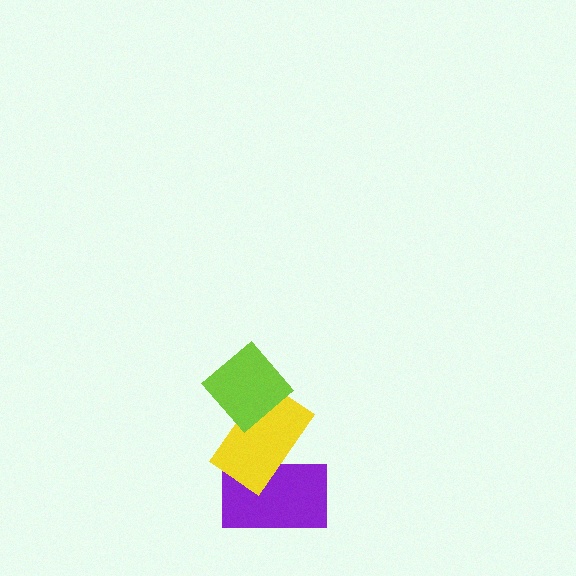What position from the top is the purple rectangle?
The purple rectangle is 3rd from the top.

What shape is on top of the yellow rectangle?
The lime diamond is on top of the yellow rectangle.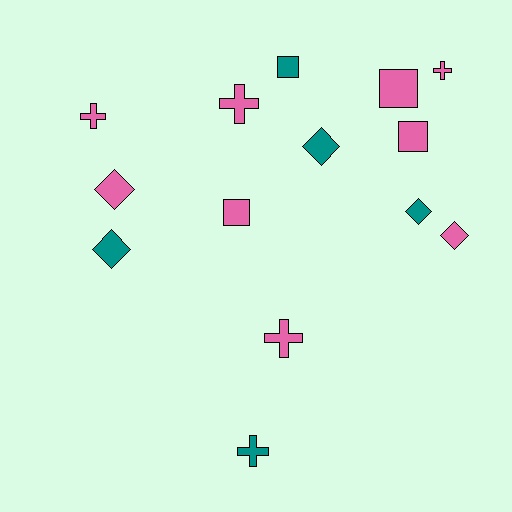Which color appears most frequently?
Pink, with 9 objects.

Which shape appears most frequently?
Cross, with 5 objects.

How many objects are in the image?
There are 14 objects.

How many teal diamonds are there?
There are 3 teal diamonds.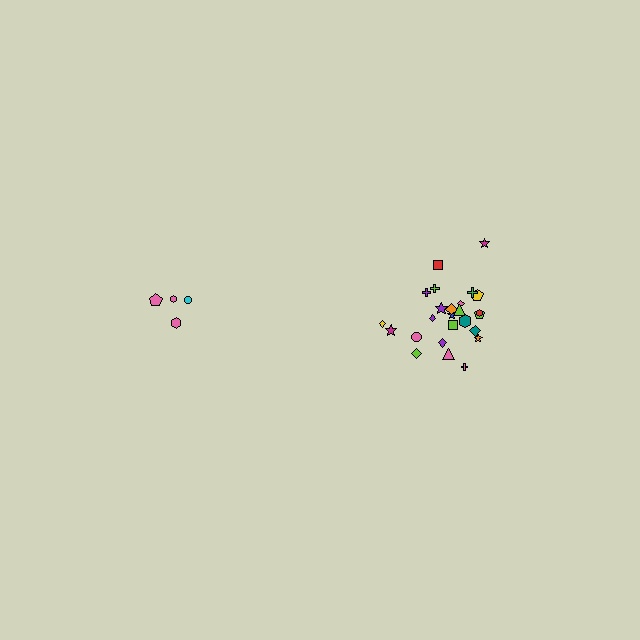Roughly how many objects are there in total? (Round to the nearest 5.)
Roughly 30 objects in total.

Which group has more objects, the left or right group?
The right group.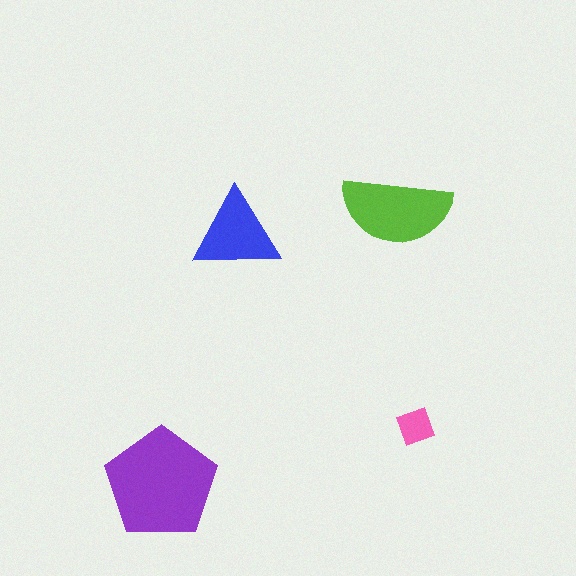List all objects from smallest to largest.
The pink diamond, the blue triangle, the lime semicircle, the purple pentagon.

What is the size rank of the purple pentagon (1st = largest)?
1st.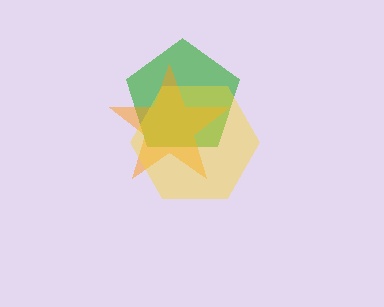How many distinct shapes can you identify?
There are 3 distinct shapes: a green pentagon, an orange star, a yellow hexagon.